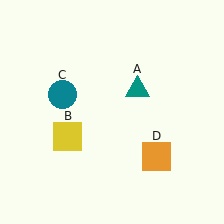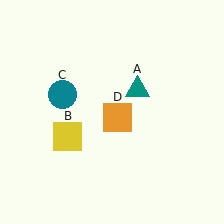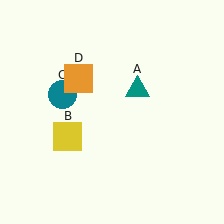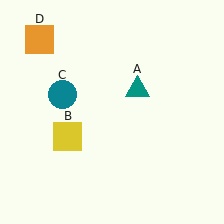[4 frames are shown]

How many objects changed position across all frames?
1 object changed position: orange square (object D).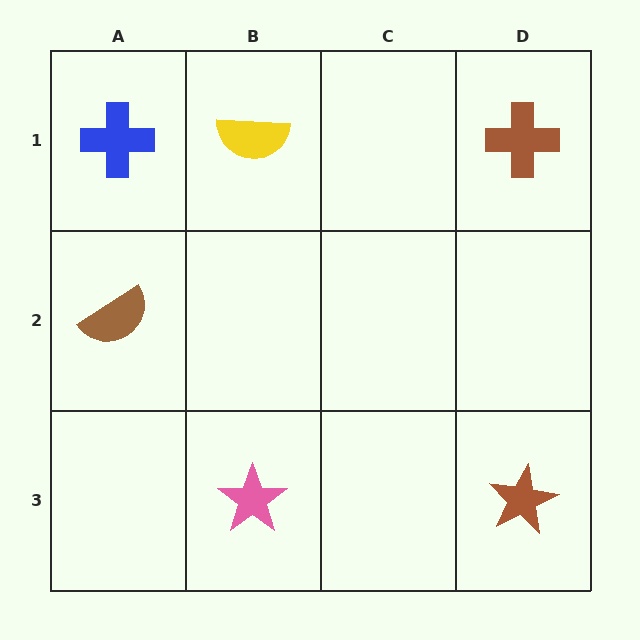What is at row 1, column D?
A brown cross.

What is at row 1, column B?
A yellow semicircle.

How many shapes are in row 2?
1 shape.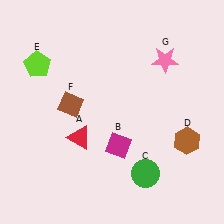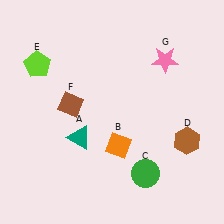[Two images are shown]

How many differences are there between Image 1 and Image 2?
There are 2 differences between the two images.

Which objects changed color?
A changed from red to teal. B changed from magenta to orange.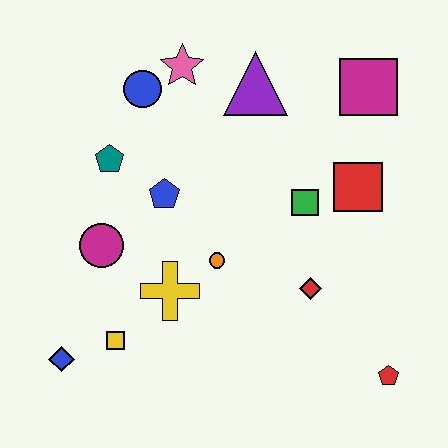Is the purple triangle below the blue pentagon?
No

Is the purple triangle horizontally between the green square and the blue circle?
Yes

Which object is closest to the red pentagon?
The red diamond is closest to the red pentagon.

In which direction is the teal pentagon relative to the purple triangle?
The teal pentagon is to the left of the purple triangle.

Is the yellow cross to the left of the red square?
Yes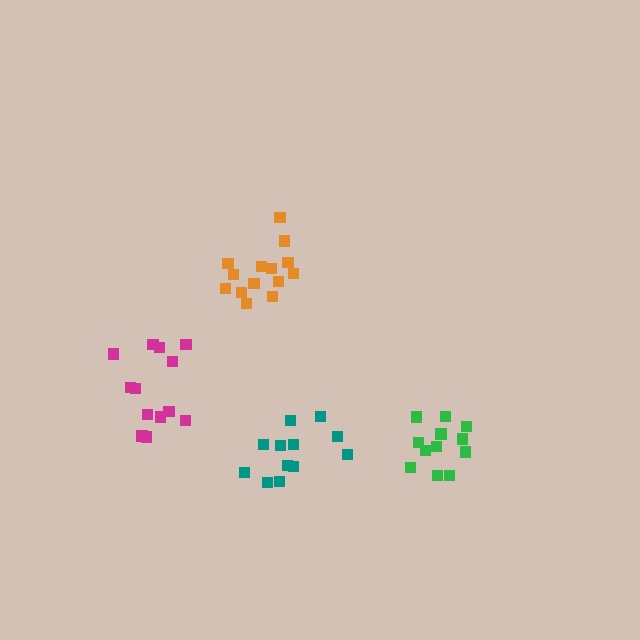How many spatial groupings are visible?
There are 4 spatial groupings.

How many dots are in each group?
Group 1: 13 dots, Group 2: 14 dots, Group 3: 12 dots, Group 4: 12 dots (51 total).